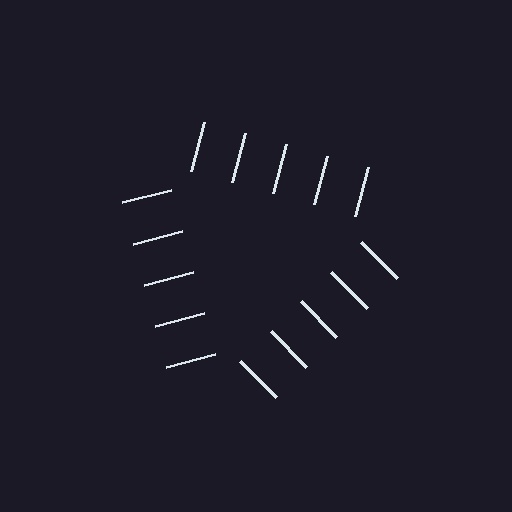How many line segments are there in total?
15 — 5 along each of the 3 edges.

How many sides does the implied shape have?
3 sides — the line-ends trace a triangle.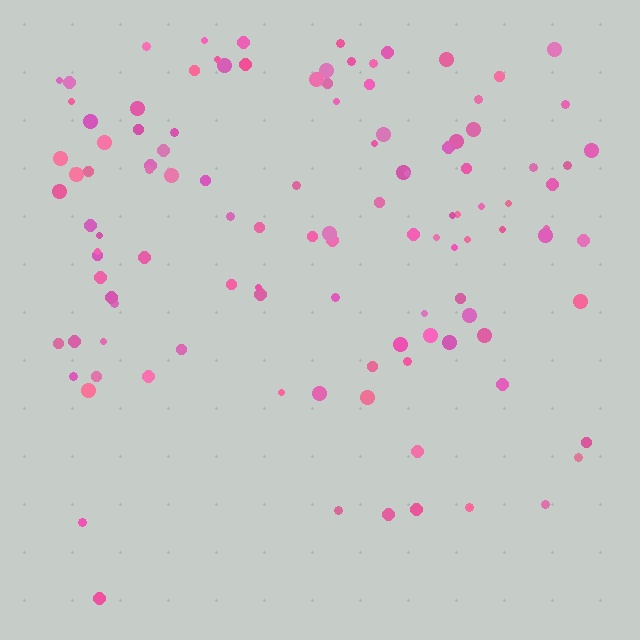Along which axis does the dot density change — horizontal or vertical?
Vertical.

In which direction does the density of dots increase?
From bottom to top, with the top side densest.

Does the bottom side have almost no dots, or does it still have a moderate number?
Still a moderate number, just noticeably fewer than the top.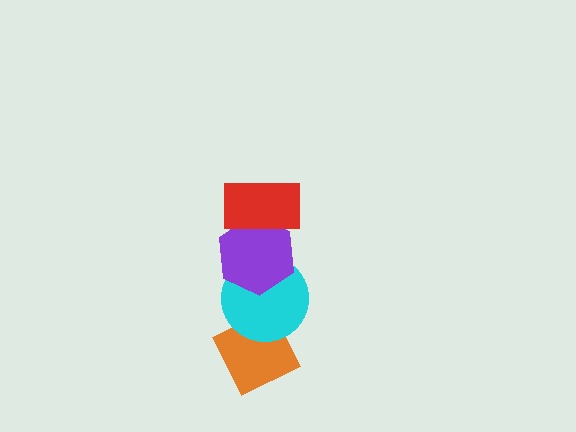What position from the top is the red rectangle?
The red rectangle is 1st from the top.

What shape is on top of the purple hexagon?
The red rectangle is on top of the purple hexagon.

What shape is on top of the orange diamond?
The cyan circle is on top of the orange diamond.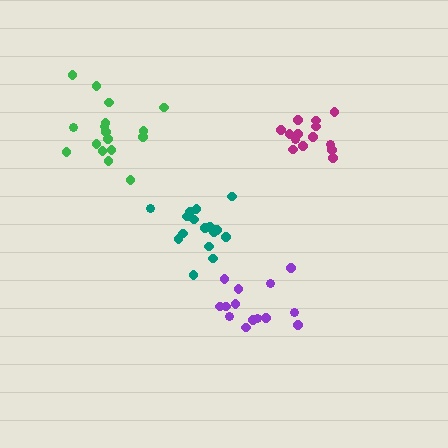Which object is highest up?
The green cluster is topmost.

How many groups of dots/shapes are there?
There are 4 groups.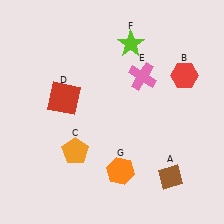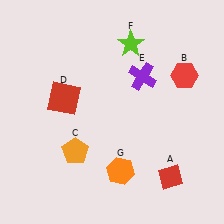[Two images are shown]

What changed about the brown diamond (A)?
In Image 1, A is brown. In Image 2, it changed to red.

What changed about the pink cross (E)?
In Image 1, E is pink. In Image 2, it changed to purple.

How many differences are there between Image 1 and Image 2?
There are 2 differences between the two images.